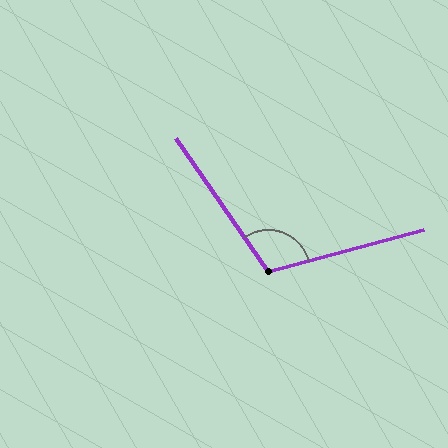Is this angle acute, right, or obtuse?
It is obtuse.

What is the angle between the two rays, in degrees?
Approximately 110 degrees.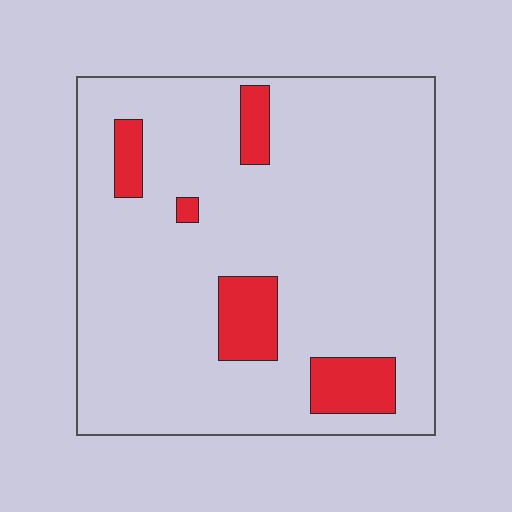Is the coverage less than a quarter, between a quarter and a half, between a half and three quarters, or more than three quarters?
Less than a quarter.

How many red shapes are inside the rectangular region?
5.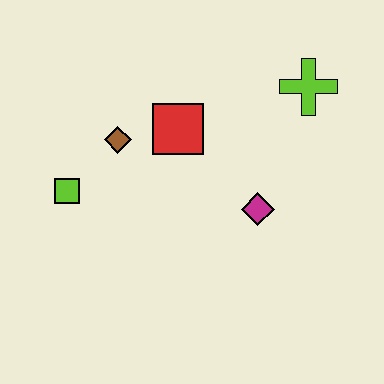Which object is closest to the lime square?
The brown diamond is closest to the lime square.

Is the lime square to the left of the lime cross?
Yes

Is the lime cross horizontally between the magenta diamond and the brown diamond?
No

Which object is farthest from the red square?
The lime cross is farthest from the red square.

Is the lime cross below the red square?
No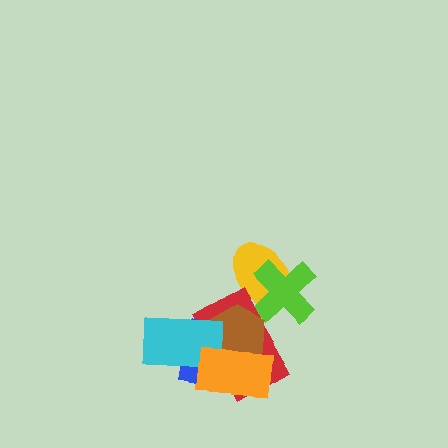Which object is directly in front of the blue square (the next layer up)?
The brown hexagon is directly in front of the blue square.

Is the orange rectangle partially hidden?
No, no other shape covers it.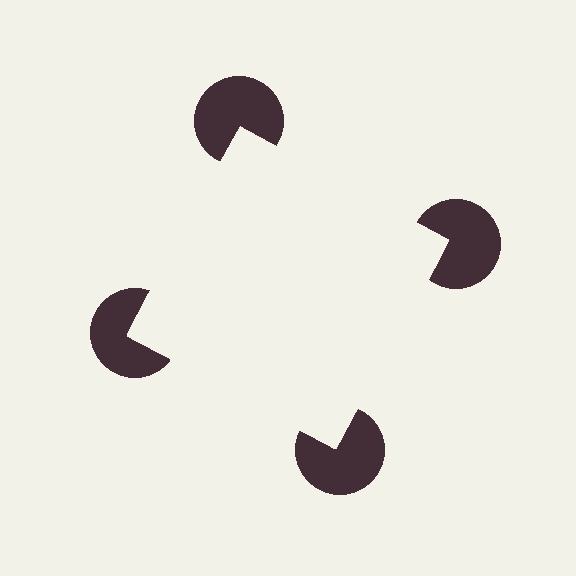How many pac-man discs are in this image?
There are 4 — one at each vertex of the illusory square.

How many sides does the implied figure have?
4 sides.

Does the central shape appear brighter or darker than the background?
It typically appears slightly brighter than the background, even though no actual brightness change is drawn.